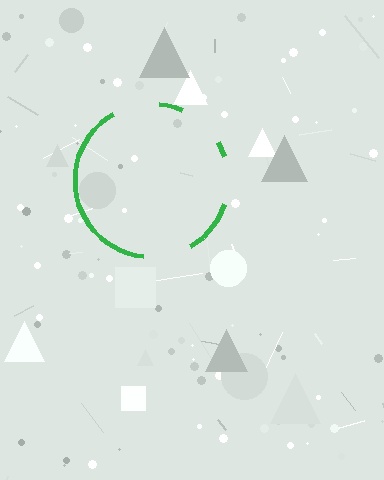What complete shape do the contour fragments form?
The contour fragments form a circle.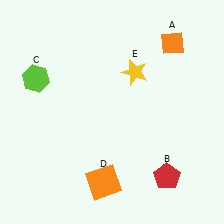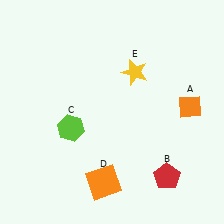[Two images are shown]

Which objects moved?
The objects that moved are: the orange diamond (A), the lime hexagon (C).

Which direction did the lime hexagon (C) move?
The lime hexagon (C) moved down.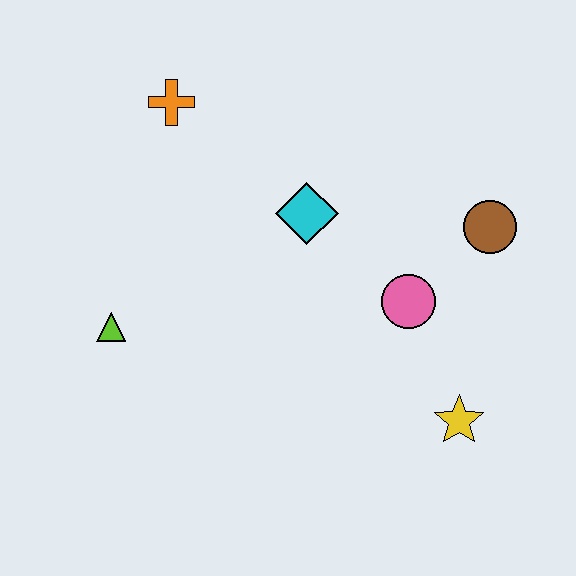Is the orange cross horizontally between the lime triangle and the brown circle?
Yes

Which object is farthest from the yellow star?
The orange cross is farthest from the yellow star.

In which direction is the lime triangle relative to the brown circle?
The lime triangle is to the left of the brown circle.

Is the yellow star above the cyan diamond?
No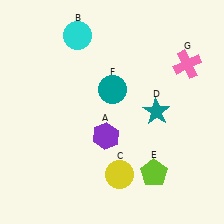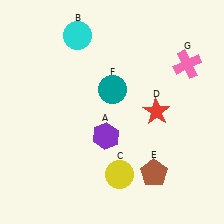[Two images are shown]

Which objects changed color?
D changed from teal to red. E changed from lime to brown.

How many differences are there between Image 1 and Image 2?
There are 2 differences between the two images.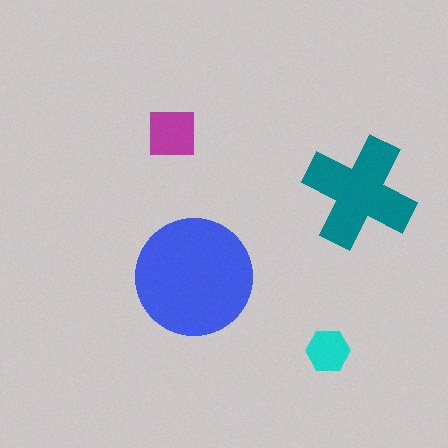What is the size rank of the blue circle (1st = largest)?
1st.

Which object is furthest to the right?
The teal cross is rightmost.